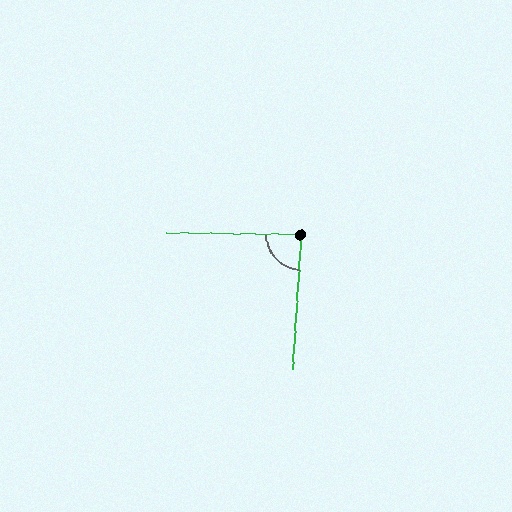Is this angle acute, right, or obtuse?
It is approximately a right angle.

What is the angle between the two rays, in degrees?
Approximately 87 degrees.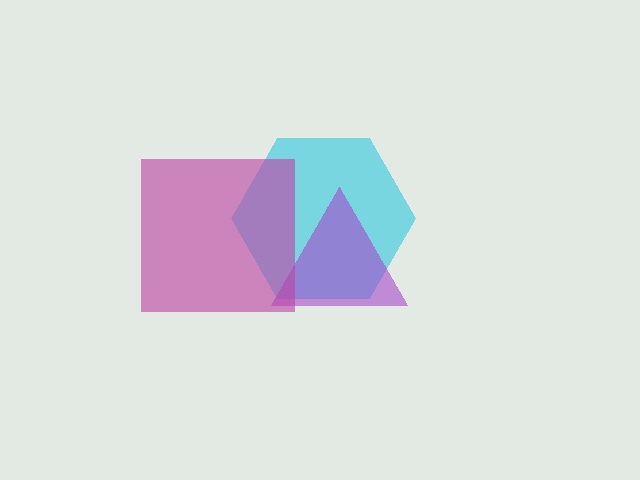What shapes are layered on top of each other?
The layered shapes are: a cyan hexagon, a purple triangle, a magenta square.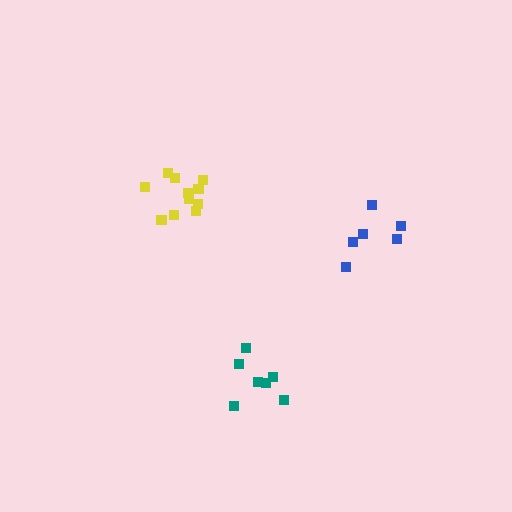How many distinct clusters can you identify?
There are 3 distinct clusters.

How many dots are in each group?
Group 1: 7 dots, Group 2: 6 dots, Group 3: 11 dots (24 total).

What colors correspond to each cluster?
The clusters are colored: teal, blue, yellow.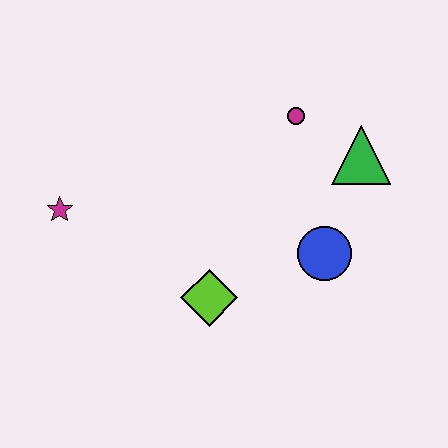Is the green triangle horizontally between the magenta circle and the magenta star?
No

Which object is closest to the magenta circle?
The green triangle is closest to the magenta circle.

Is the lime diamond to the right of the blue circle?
No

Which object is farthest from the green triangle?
The magenta star is farthest from the green triangle.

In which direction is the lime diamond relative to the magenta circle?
The lime diamond is below the magenta circle.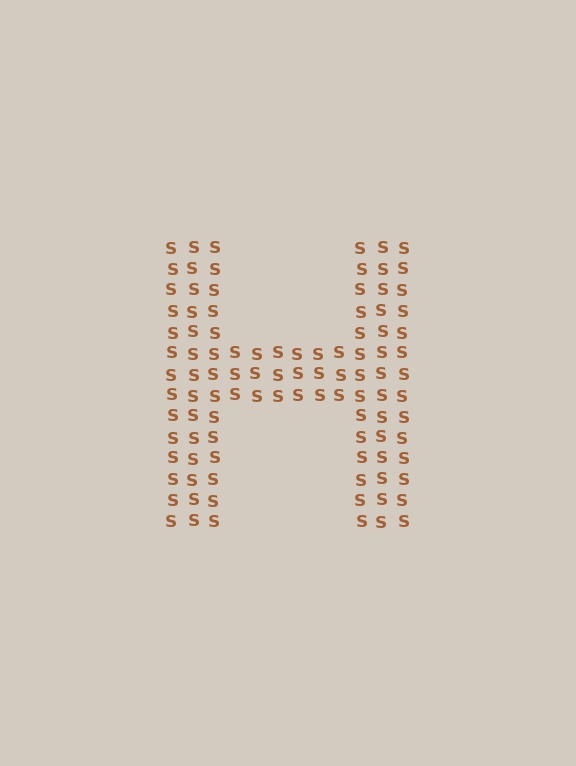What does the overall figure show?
The overall figure shows the letter H.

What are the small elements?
The small elements are letter S's.